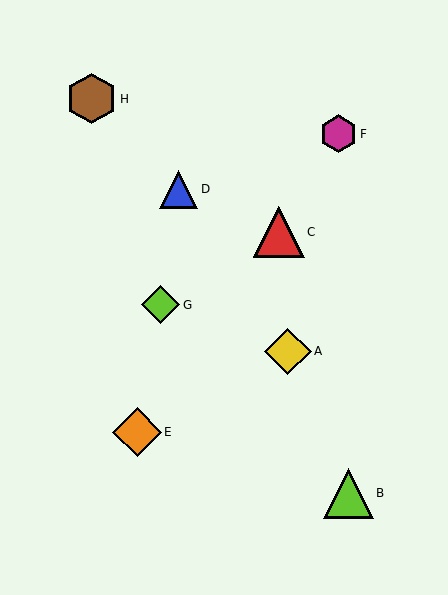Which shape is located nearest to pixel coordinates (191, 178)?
The blue triangle (labeled D) at (179, 189) is nearest to that location.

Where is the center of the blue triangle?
The center of the blue triangle is at (179, 189).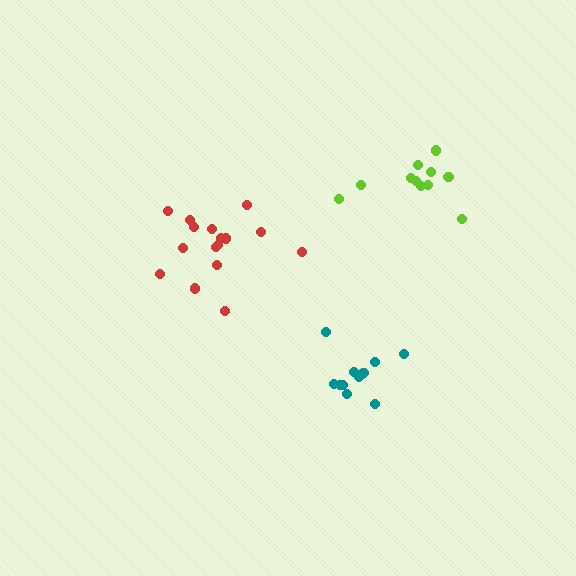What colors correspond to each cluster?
The clusters are colored: teal, red, lime.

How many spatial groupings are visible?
There are 3 spatial groupings.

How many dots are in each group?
Group 1: 11 dots, Group 2: 16 dots, Group 3: 11 dots (38 total).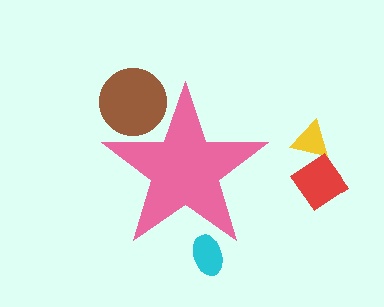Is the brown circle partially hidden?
Yes, the brown circle is partially hidden behind the pink star.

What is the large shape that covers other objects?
A pink star.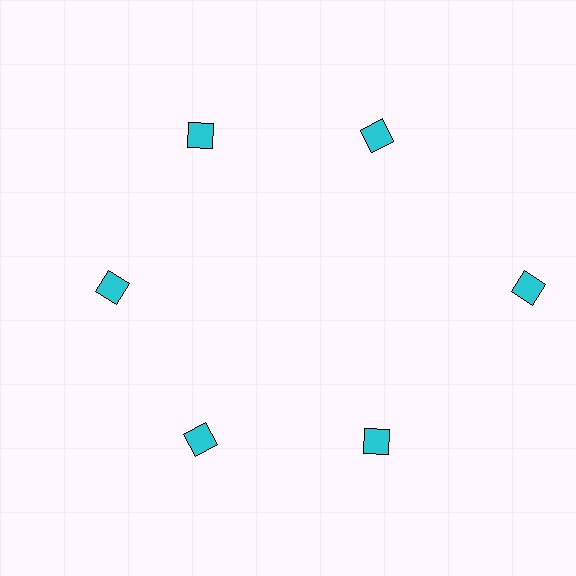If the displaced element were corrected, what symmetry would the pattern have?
It would have 6-fold rotational symmetry — the pattern would map onto itself every 60 degrees.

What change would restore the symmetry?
The symmetry would be restored by moving it inward, back onto the ring so that all 6 diamonds sit at equal angles and equal distance from the center.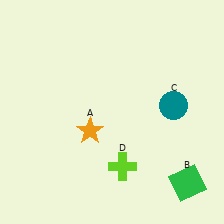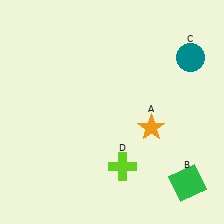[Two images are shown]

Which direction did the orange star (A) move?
The orange star (A) moved right.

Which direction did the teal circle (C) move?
The teal circle (C) moved up.